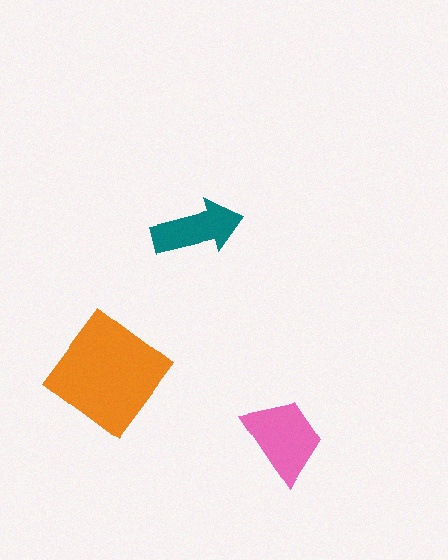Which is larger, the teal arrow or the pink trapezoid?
The pink trapezoid.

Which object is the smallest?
The teal arrow.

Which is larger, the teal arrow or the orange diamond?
The orange diamond.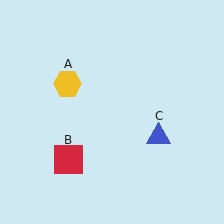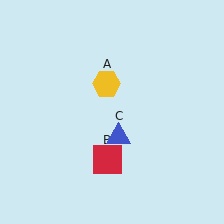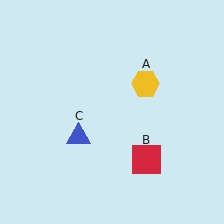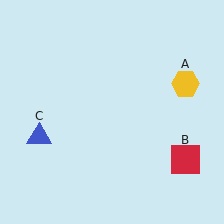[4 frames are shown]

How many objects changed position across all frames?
3 objects changed position: yellow hexagon (object A), red square (object B), blue triangle (object C).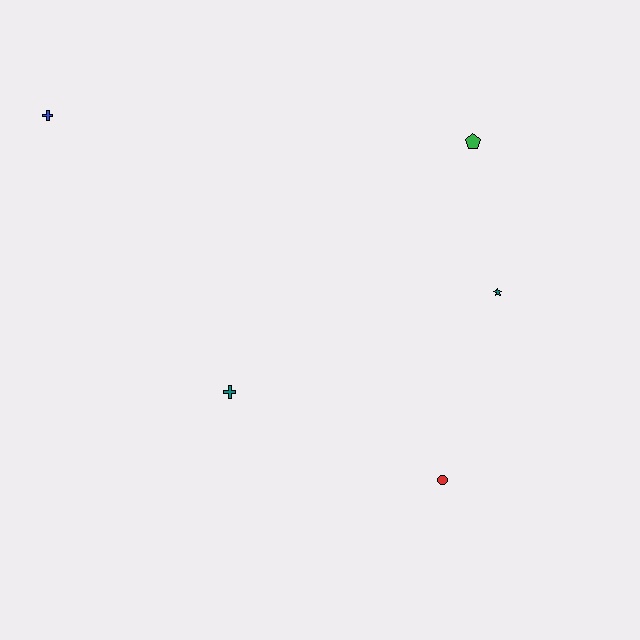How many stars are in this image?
There is 1 star.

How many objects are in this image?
There are 5 objects.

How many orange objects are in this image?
There are no orange objects.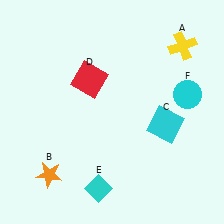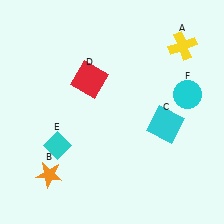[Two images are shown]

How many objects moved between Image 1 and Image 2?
1 object moved between the two images.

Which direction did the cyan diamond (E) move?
The cyan diamond (E) moved up.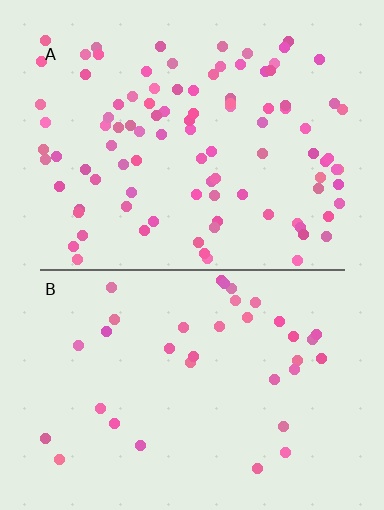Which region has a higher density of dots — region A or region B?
A (the top).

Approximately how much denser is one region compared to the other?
Approximately 2.7× — region A over region B.